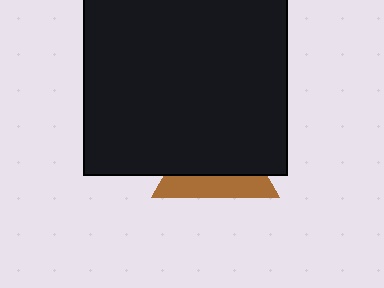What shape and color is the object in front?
The object in front is a black square.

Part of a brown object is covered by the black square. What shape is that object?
It is a triangle.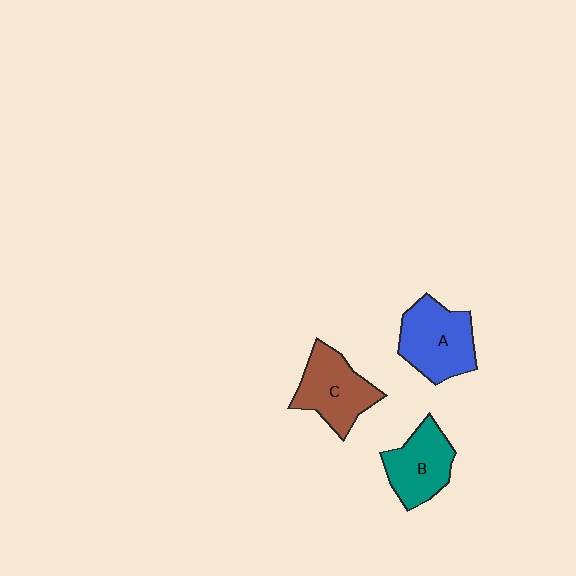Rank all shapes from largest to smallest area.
From largest to smallest: A (blue), C (brown), B (teal).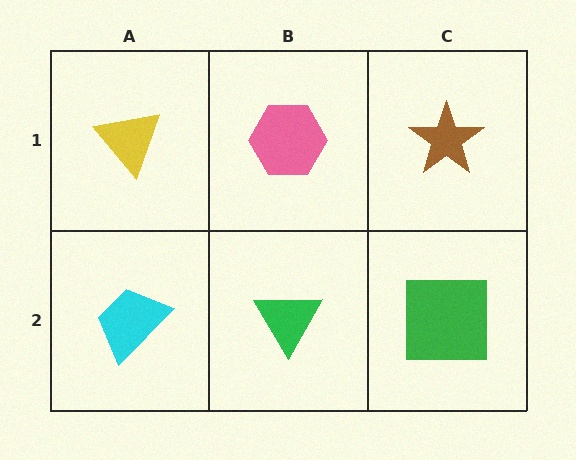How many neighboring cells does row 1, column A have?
2.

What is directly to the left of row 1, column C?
A pink hexagon.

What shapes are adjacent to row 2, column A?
A yellow triangle (row 1, column A), a green triangle (row 2, column B).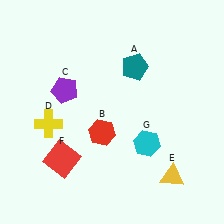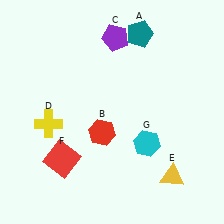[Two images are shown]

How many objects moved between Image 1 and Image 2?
2 objects moved between the two images.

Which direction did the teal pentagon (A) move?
The teal pentagon (A) moved up.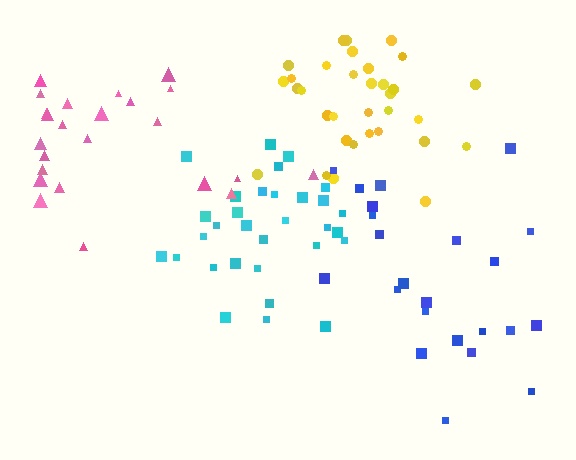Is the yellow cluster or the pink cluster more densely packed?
Yellow.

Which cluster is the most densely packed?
Cyan.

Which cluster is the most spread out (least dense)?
Blue.